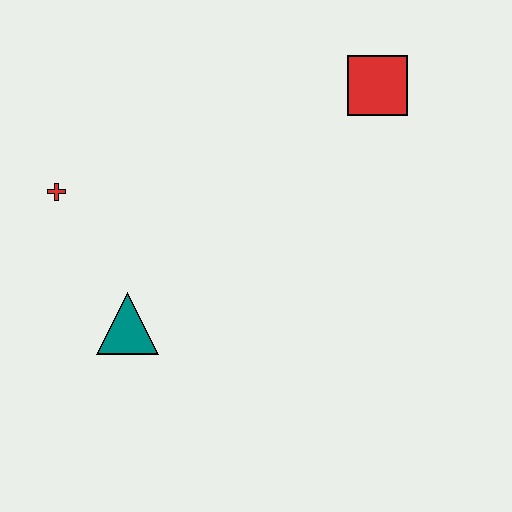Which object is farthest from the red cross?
The red square is farthest from the red cross.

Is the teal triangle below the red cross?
Yes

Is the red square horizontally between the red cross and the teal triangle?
No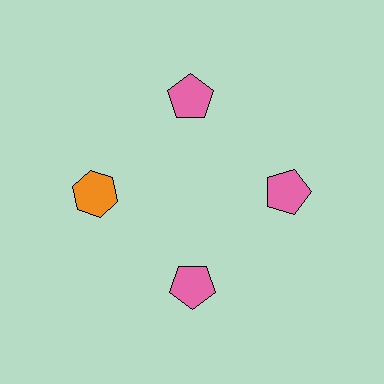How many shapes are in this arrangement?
There are 4 shapes arranged in a ring pattern.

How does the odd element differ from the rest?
It differs in both color (orange instead of pink) and shape (hexagon instead of pentagon).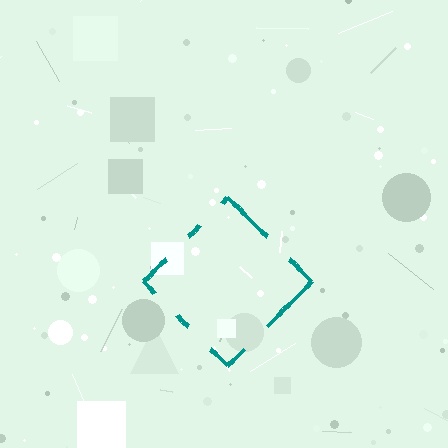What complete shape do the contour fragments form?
The contour fragments form a diamond.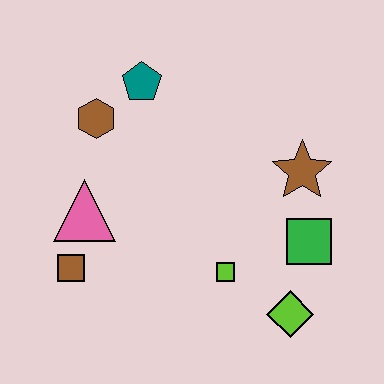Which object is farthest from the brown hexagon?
The lime diamond is farthest from the brown hexagon.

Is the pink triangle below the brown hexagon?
Yes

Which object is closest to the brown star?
The green square is closest to the brown star.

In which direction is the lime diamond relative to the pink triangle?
The lime diamond is to the right of the pink triangle.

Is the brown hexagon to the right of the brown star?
No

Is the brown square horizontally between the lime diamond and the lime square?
No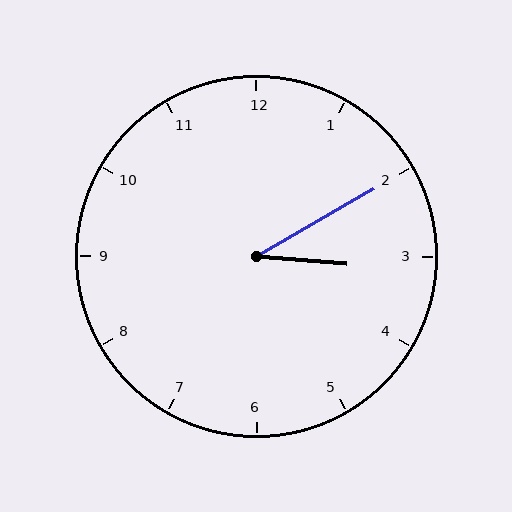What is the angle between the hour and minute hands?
Approximately 35 degrees.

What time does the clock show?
3:10.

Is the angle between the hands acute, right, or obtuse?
It is acute.